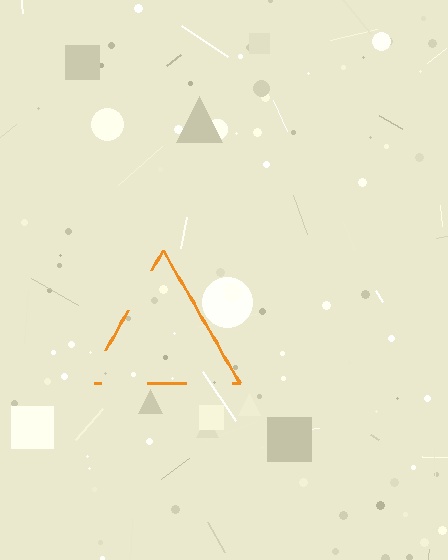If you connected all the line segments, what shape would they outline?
They would outline a triangle.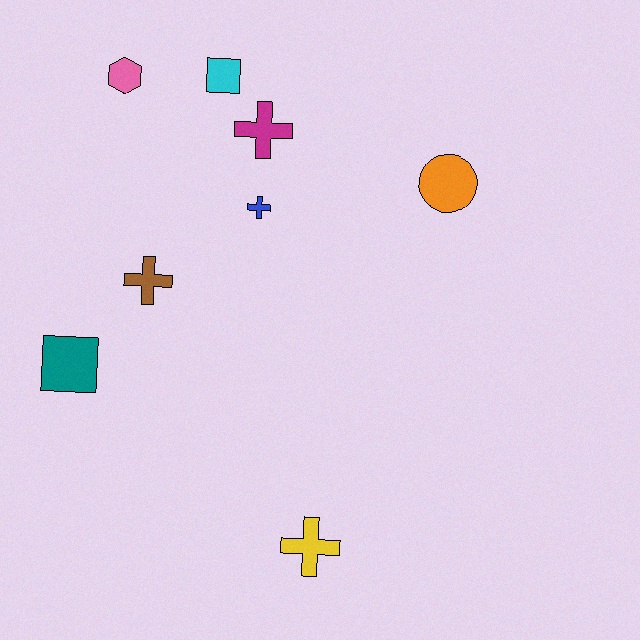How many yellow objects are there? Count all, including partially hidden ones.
There is 1 yellow object.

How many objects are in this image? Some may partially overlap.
There are 8 objects.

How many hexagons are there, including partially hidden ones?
There is 1 hexagon.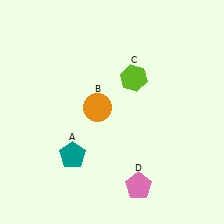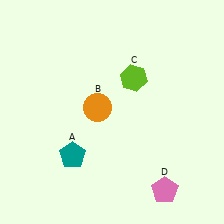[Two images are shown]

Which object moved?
The pink pentagon (D) moved right.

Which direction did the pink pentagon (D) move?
The pink pentagon (D) moved right.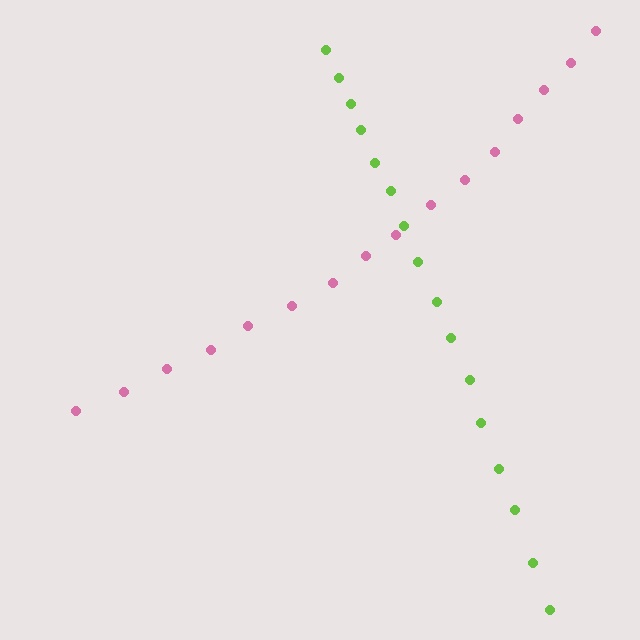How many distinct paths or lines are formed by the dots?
There are 2 distinct paths.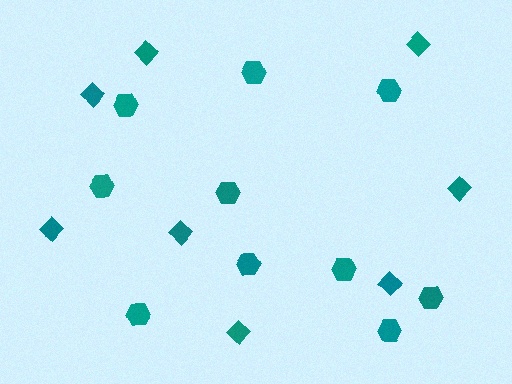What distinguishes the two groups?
There are 2 groups: one group of diamonds (8) and one group of hexagons (10).